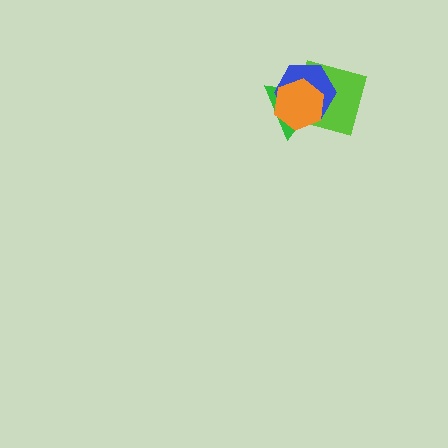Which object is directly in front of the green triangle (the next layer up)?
The blue hexagon is directly in front of the green triangle.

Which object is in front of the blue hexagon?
The orange hexagon is in front of the blue hexagon.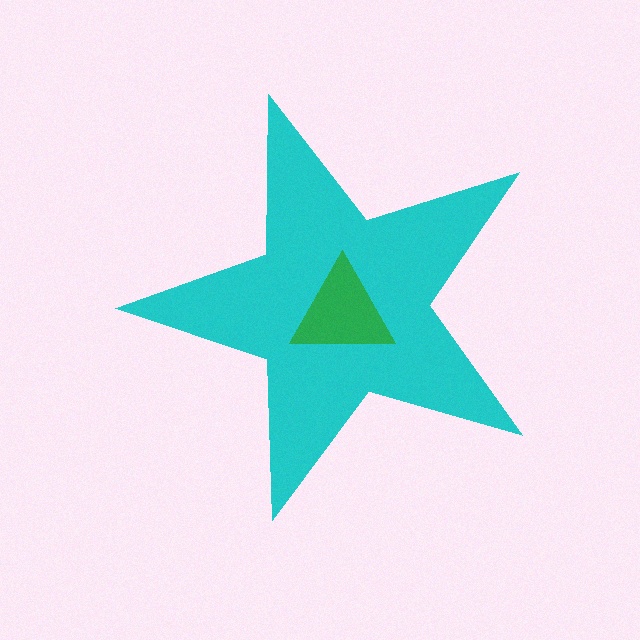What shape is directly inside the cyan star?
The green triangle.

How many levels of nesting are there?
2.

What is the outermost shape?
The cyan star.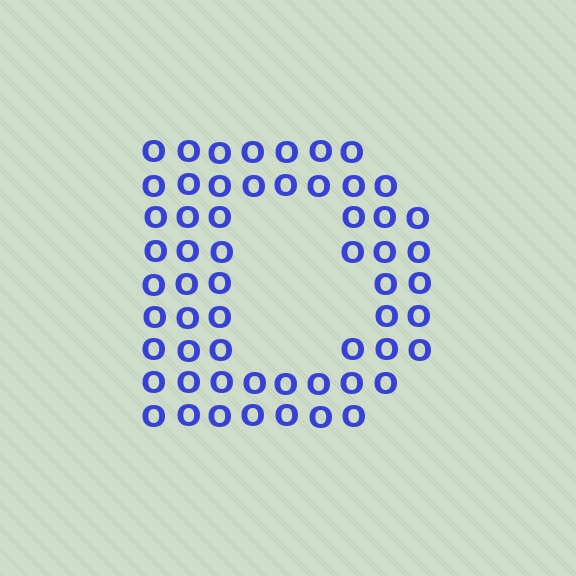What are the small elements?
The small elements are letter O's.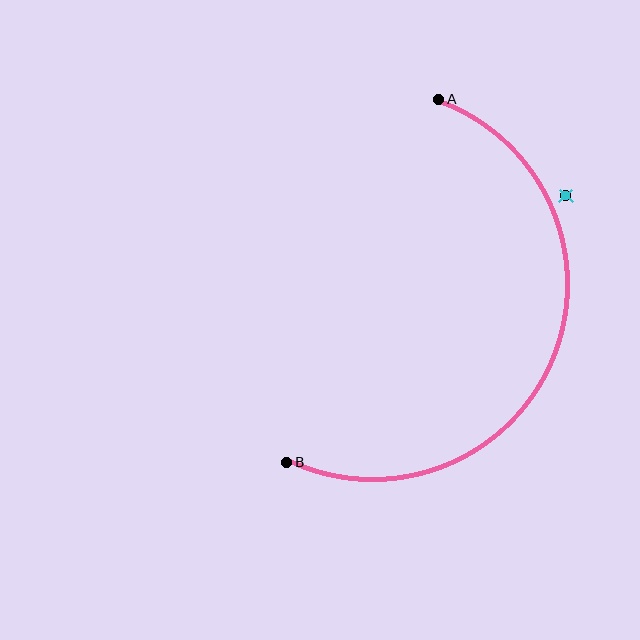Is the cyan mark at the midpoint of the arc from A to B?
No — the cyan mark does not lie on the arc at all. It sits slightly outside the curve.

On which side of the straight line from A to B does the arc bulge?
The arc bulges to the right of the straight line connecting A and B.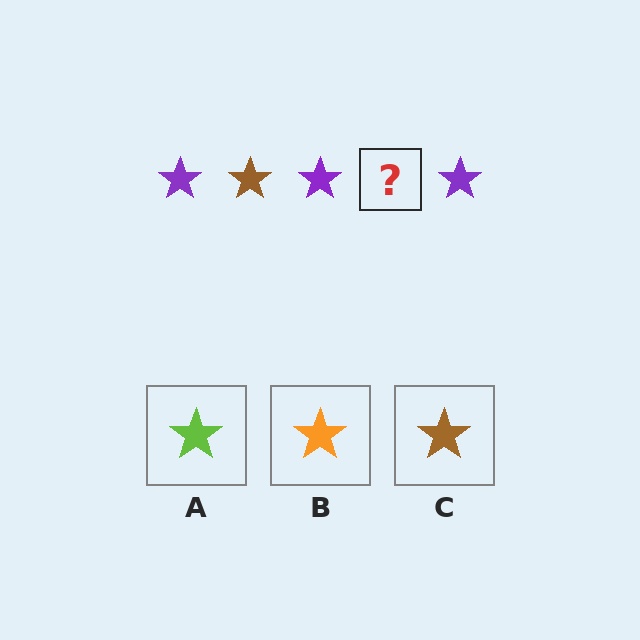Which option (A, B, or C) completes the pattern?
C.